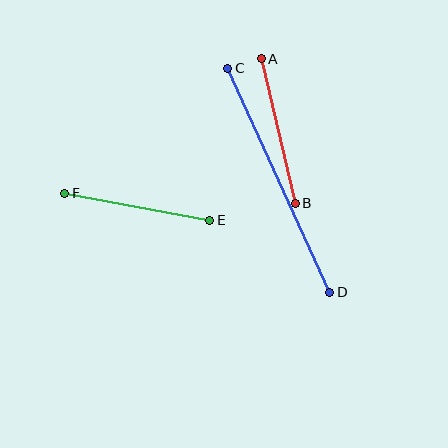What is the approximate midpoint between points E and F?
The midpoint is at approximately (137, 207) pixels.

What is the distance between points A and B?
The distance is approximately 149 pixels.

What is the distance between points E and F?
The distance is approximately 148 pixels.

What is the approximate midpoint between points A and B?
The midpoint is at approximately (278, 131) pixels.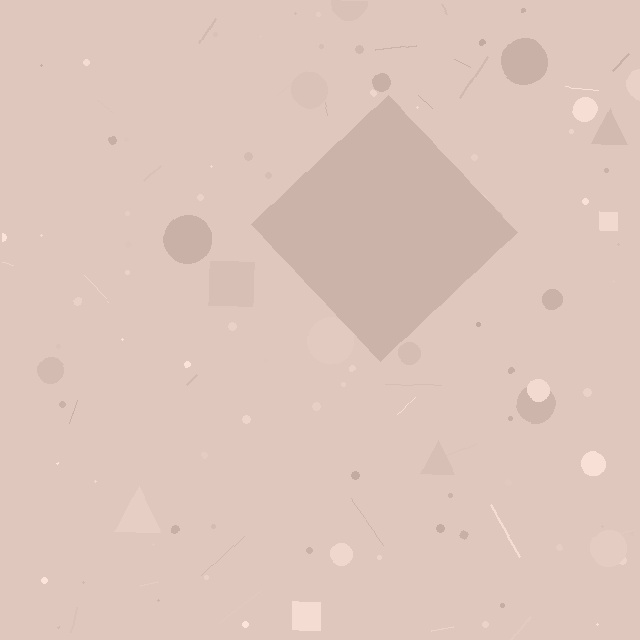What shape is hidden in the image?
A diamond is hidden in the image.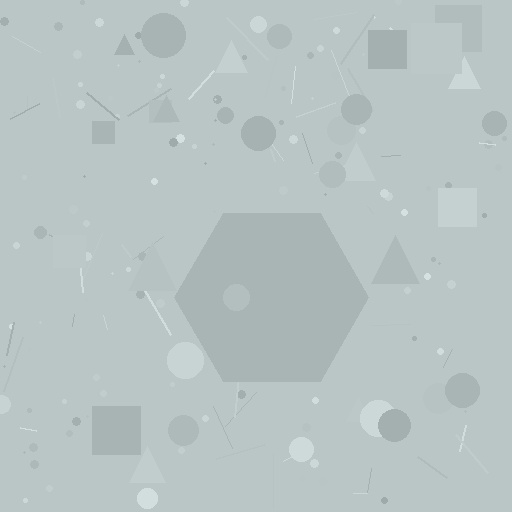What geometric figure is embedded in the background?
A hexagon is embedded in the background.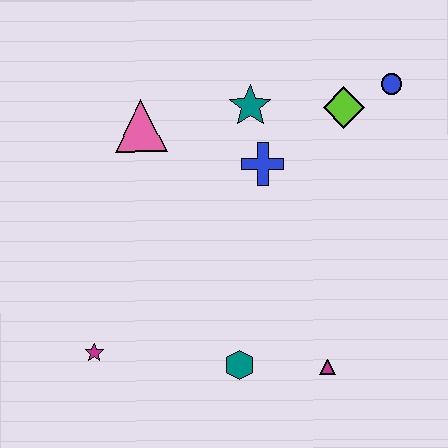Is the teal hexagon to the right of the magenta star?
Yes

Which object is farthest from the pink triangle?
The magenta triangle is farthest from the pink triangle.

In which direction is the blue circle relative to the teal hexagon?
The blue circle is above the teal hexagon.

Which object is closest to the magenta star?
The teal hexagon is closest to the magenta star.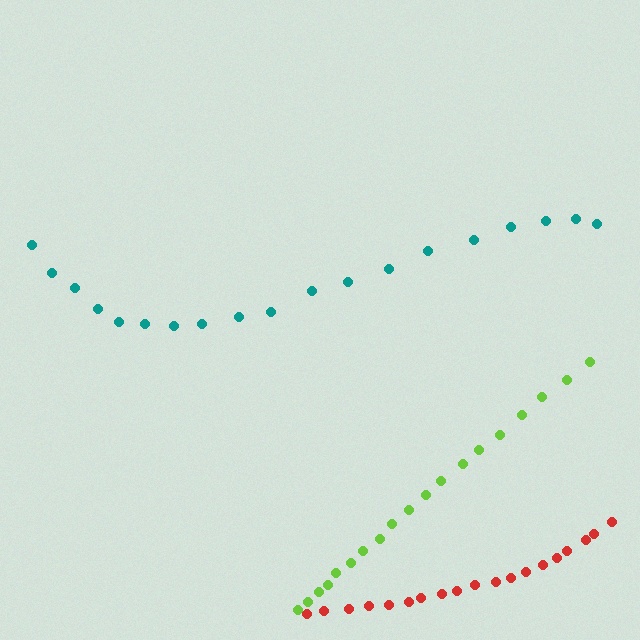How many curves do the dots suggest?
There are 3 distinct paths.